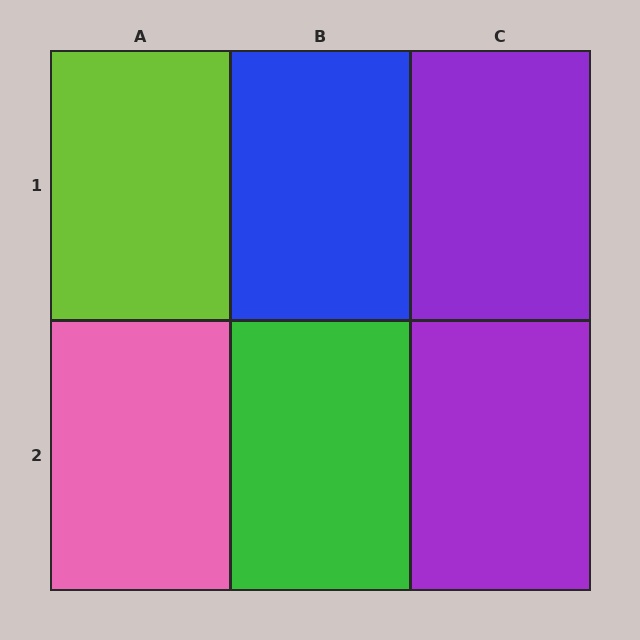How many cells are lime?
1 cell is lime.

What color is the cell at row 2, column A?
Pink.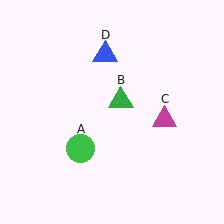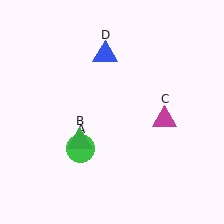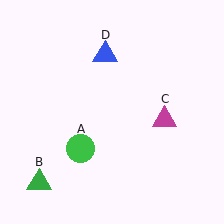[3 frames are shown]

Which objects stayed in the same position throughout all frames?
Green circle (object A) and magenta triangle (object C) and blue triangle (object D) remained stationary.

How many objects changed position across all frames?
1 object changed position: green triangle (object B).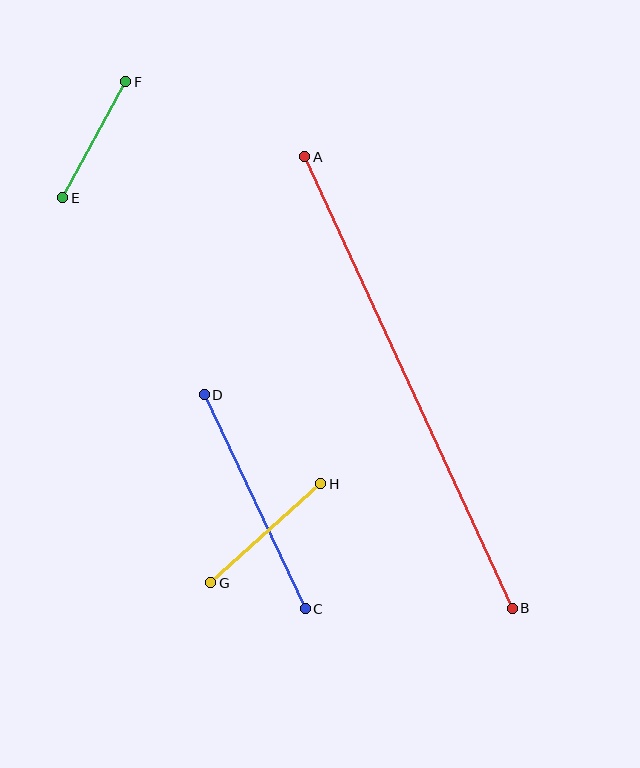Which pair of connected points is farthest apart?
Points A and B are farthest apart.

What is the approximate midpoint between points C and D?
The midpoint is at approximately (255, 502) pixels.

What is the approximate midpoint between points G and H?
The midpoint is at approximately (266, 533) pixels.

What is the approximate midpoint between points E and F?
The midpoint is at approximately (94, 140) pixels.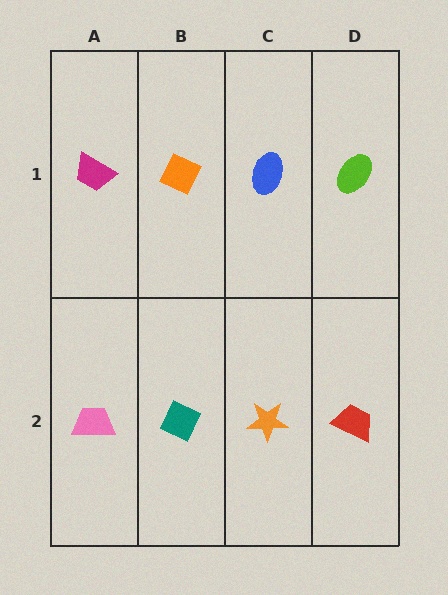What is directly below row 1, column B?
A teal diamond.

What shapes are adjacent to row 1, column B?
A teal diamond (row 2, column B), a magenta trapezoid (row 1, column A), a blue ellipse (row 1, column C).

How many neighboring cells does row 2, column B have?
3.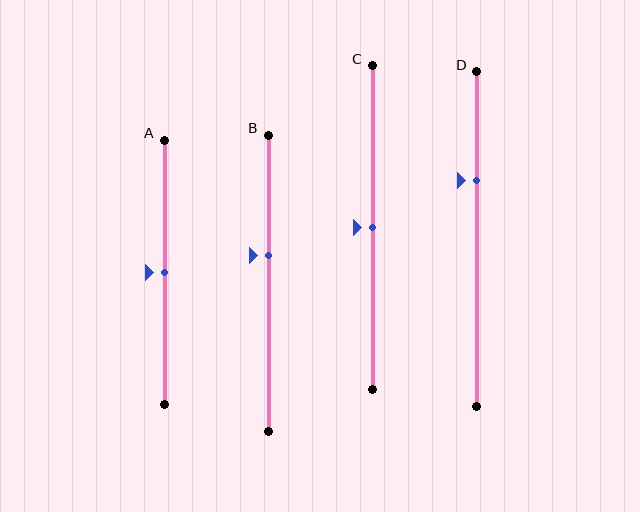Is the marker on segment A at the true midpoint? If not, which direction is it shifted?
Yes, the marker on segment A is at the true midpoint.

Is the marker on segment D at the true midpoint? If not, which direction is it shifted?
No, the marker on segment D is shifted upward by about 18% of the segment length.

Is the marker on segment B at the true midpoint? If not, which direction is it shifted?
No, the marker on segment B is shifted upward by about 10% of the segment length.